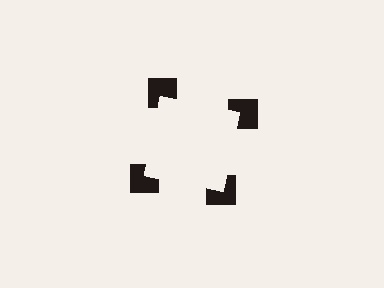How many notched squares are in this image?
There are 4 — one at each vertex of the illusory square.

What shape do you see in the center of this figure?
An illusory square — its edges are inferred from the aligned wedge cuts in the notched squares, not physically drawn.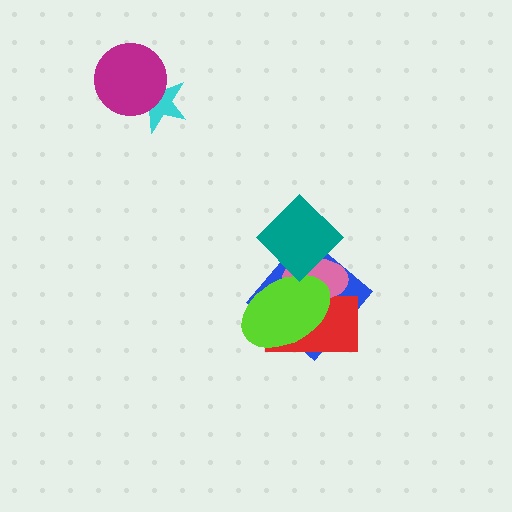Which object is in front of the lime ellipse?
The teal diamond is in front of the lime ellipse.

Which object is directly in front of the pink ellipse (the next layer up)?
The lime ellipse is directly in front of the pink ellipse.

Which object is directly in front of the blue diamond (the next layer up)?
The red rectangle is directly in front of the blue diamond.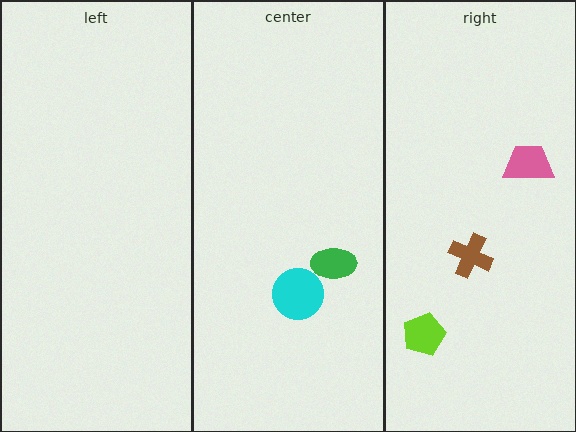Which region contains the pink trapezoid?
The right region.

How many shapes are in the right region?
3.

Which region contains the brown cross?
The right region.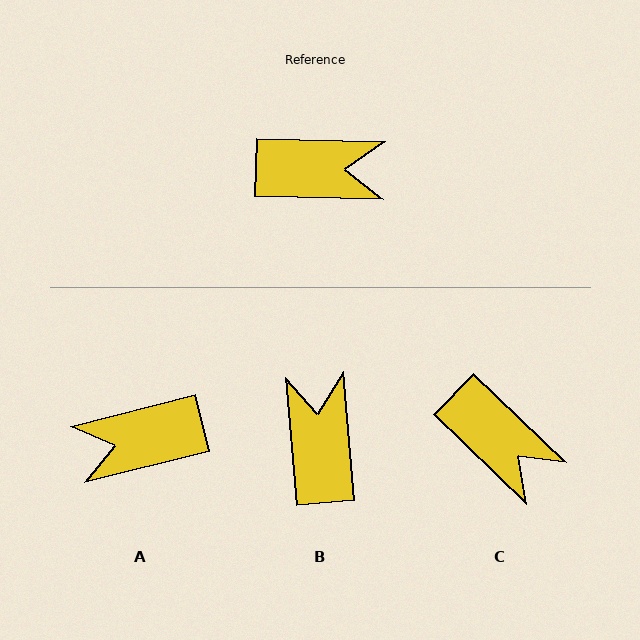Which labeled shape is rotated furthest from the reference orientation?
A, about 164 degrees away.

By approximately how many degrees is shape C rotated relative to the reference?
Approximately 43 degrees clockwise.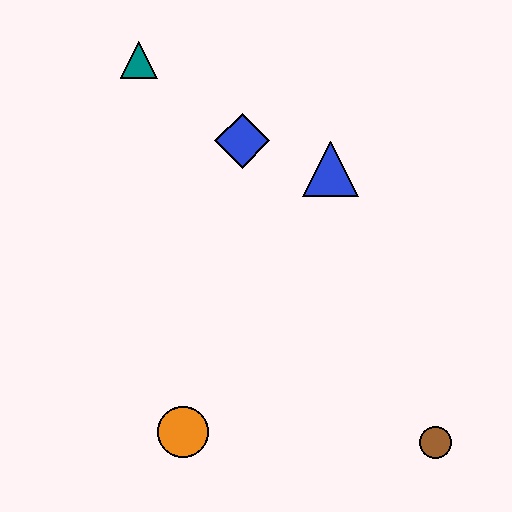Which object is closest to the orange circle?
The brown circle is closest to the orange circle.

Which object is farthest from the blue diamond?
The brown circle is farthest from the blue diamond.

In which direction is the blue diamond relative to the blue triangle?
The blue diamond is to the left of the blue triangle.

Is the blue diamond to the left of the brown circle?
Yes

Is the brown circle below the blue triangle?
Yes